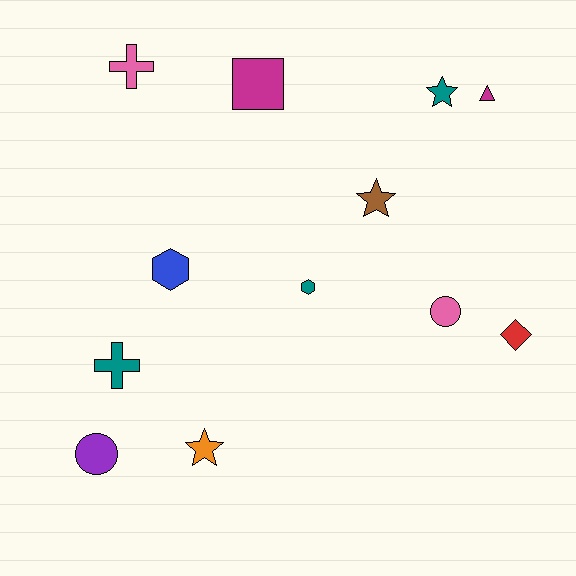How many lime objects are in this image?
There are no lime objects.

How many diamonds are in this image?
There is 1 diamond.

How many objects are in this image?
There are 12 objects.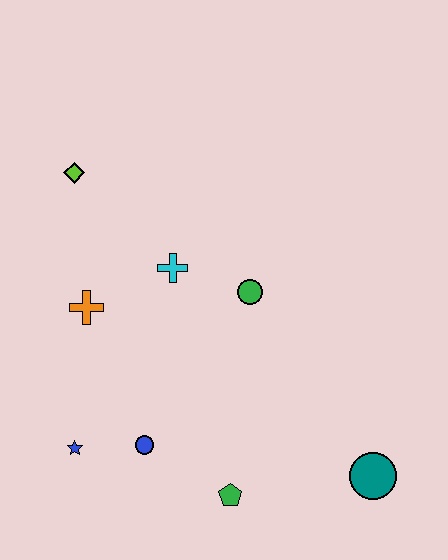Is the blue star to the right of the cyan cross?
No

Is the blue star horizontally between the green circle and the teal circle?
No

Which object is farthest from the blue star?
The teal circle is farthest from the blue star.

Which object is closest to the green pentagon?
The blue circle is closest to the green pentagon.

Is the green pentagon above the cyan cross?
No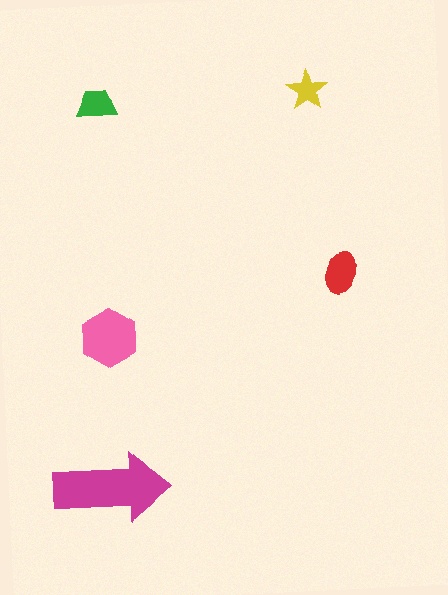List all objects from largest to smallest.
The magenta arrow, the pink hexagon, the red ellipse, the green trapezoid, the yellow star.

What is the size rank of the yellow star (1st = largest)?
5th.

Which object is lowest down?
The magenta arrow is bottommost.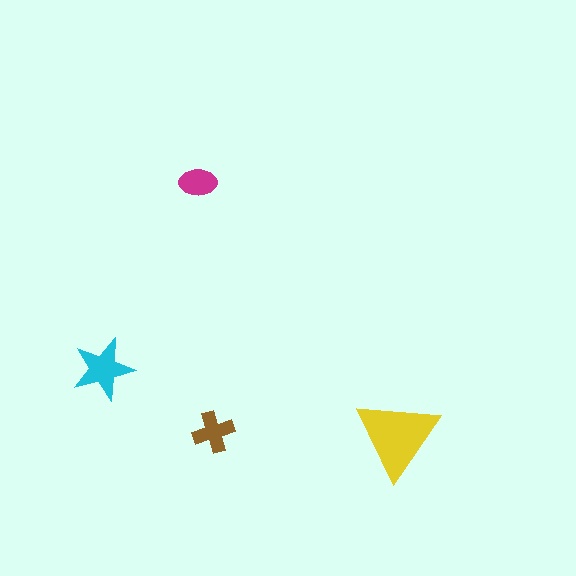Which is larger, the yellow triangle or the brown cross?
The yellow triangle.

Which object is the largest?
The yellow triangle.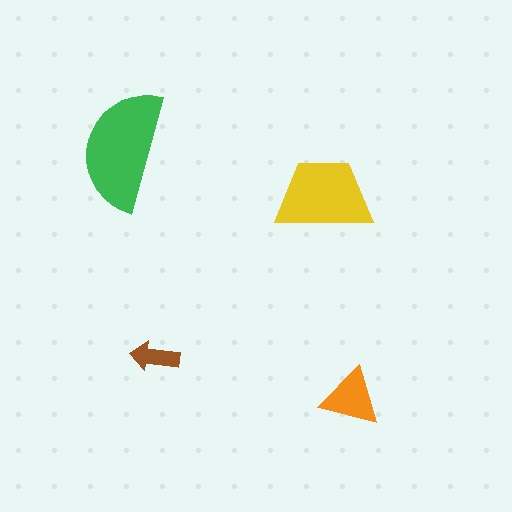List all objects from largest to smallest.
The green semicircle, the yellow trapezoid, the orange triangle, the brown arrow.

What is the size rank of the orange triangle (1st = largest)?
3rd.